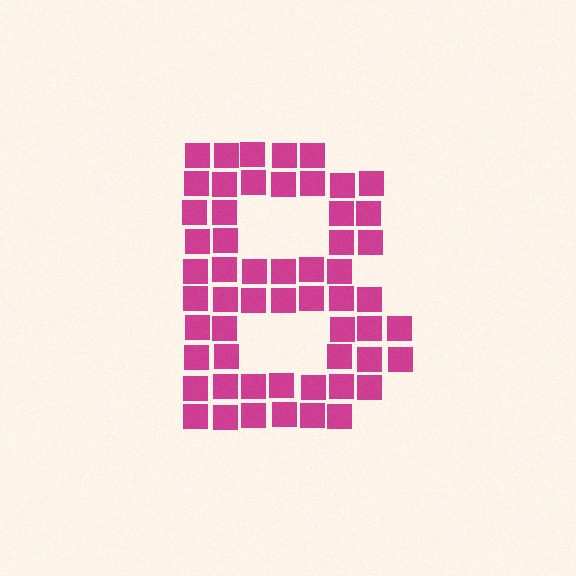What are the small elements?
The small elements are squares.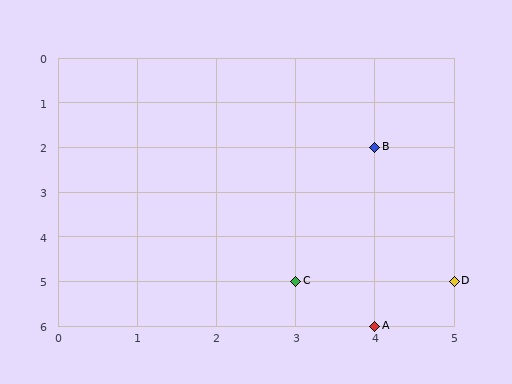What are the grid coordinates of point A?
Point A is at grid coordinates (4, 6).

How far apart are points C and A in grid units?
Points C and A are 1 column and 1 row apart (about 1.4 grid units diagonally).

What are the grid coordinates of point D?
Point D is at grid coordinates (5, 5).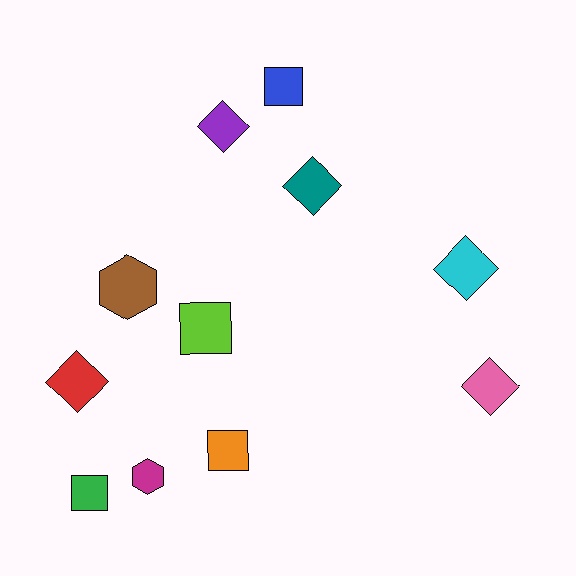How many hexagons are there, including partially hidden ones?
There are 2 hexagons.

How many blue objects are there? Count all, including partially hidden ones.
There is 1 blue object.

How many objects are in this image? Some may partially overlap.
There are 11 objects.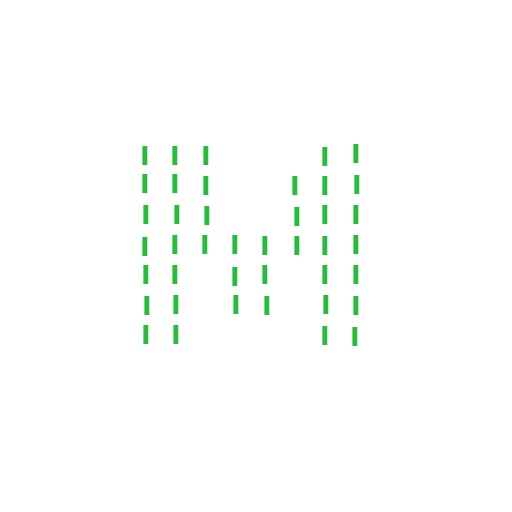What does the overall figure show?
The overall figure shows the letter M.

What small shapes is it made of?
It is made of small letter I's.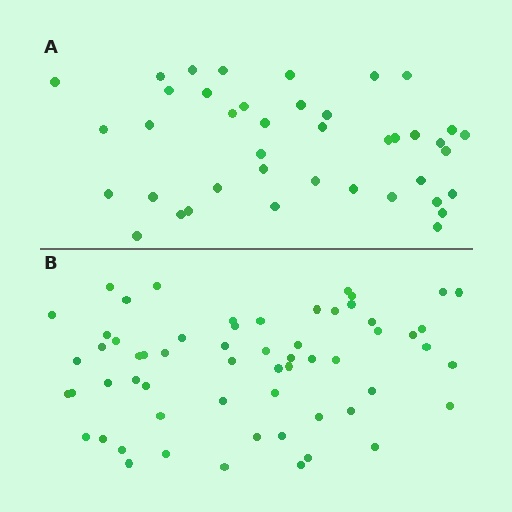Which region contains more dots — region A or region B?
Region B (the bottom region) has more dots.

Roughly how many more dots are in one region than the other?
Region B has approximately 20 more dots than region A.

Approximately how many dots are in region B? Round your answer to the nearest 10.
About 60 dots.